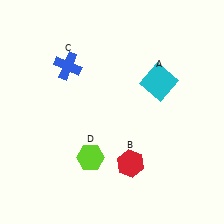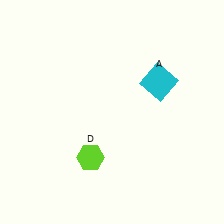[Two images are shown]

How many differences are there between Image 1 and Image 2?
There are 2 differences between the two images.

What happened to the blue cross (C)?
The blue cross (C) was removed in Image 2. It was in the top-left area of Image 1.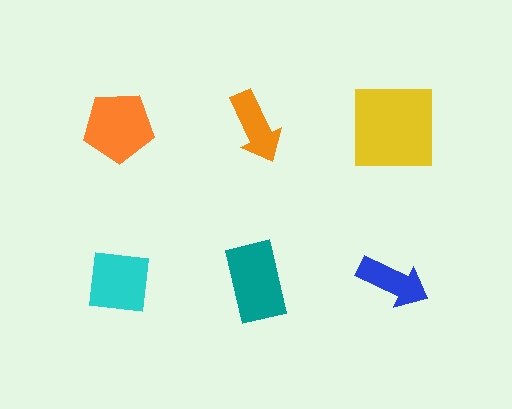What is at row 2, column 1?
A cyan square.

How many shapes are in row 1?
3 shapes.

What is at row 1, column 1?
An orange pentagon.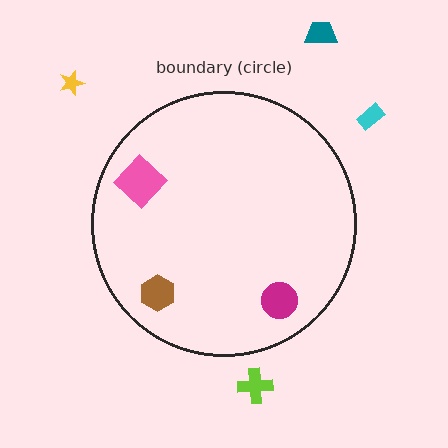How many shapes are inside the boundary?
3 inside, 4 outside.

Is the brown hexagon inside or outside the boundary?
Inside.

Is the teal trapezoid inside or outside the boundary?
Outside.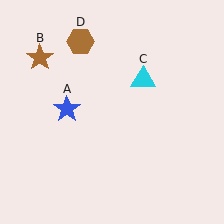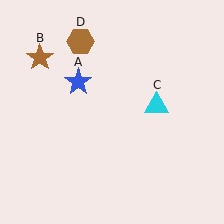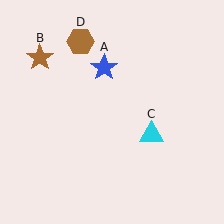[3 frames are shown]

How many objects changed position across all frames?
2 objects changed position: blue star (object A), cyan triangle (object C).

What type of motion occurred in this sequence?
The blue star (object A), cyan triangle (object C) rotated clockwise around the center of the scene.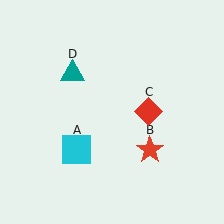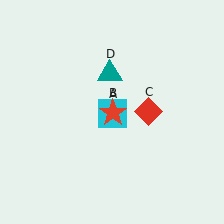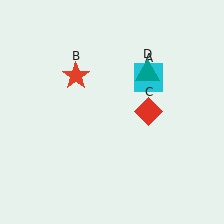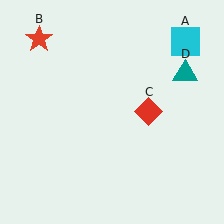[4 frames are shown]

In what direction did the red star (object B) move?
The red star (object B) moved up and to the left.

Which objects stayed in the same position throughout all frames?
Red diamond (object C) remained stationary.